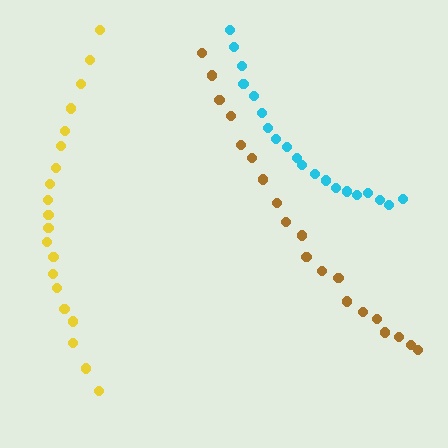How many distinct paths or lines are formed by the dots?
There are 3 distinct paths.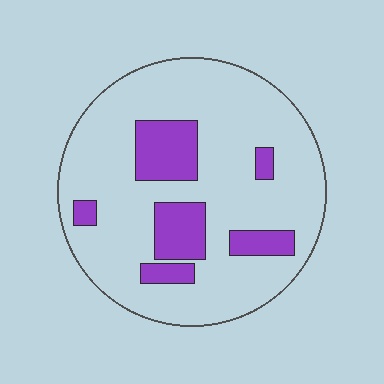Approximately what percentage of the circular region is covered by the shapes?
Approximately 20%.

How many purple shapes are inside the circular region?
6.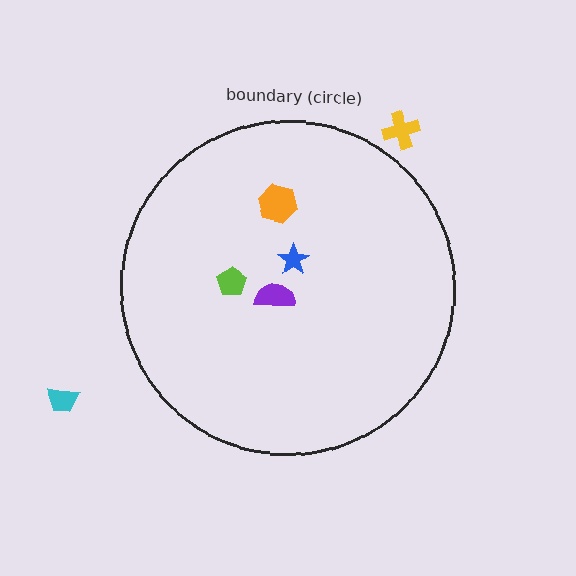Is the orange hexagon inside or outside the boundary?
Inside.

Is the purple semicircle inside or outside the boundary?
Inside.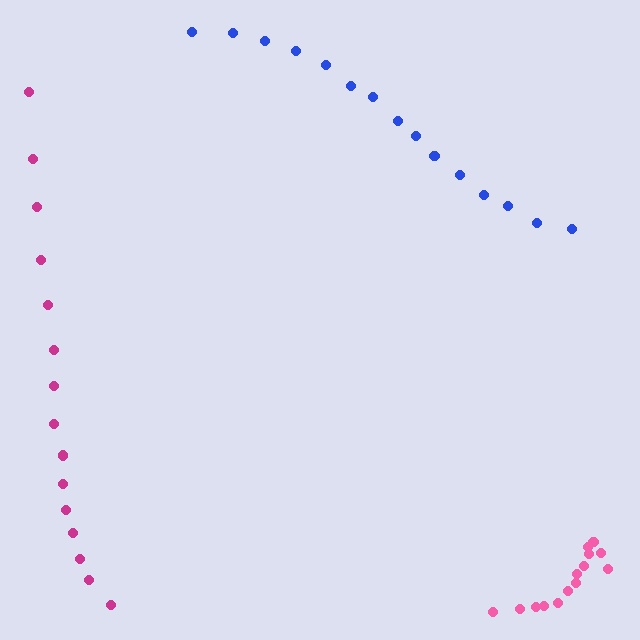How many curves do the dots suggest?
There are 3 distinct paths.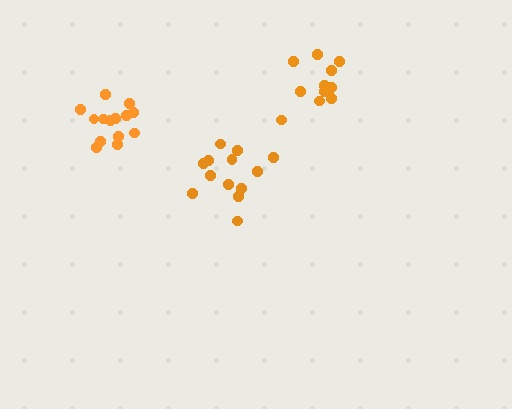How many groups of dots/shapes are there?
There are 3 groups.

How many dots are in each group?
Group 1: 13 dots, Group 2: 14 dots, Group 3: 11 dots (38 total).